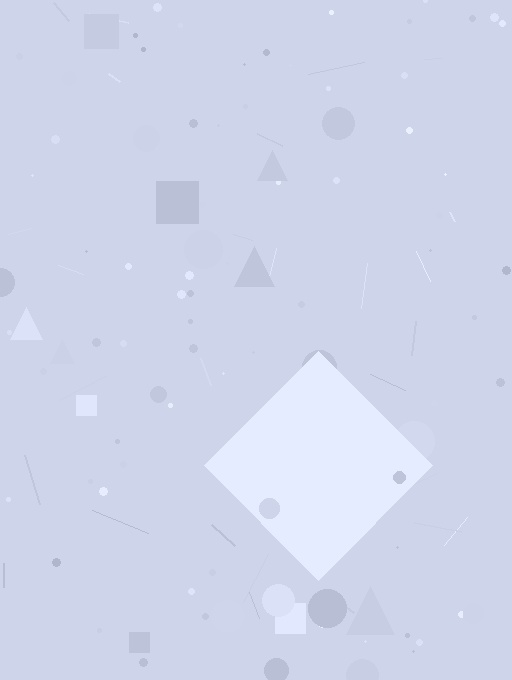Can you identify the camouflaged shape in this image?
The camouflaged shape is a diamond.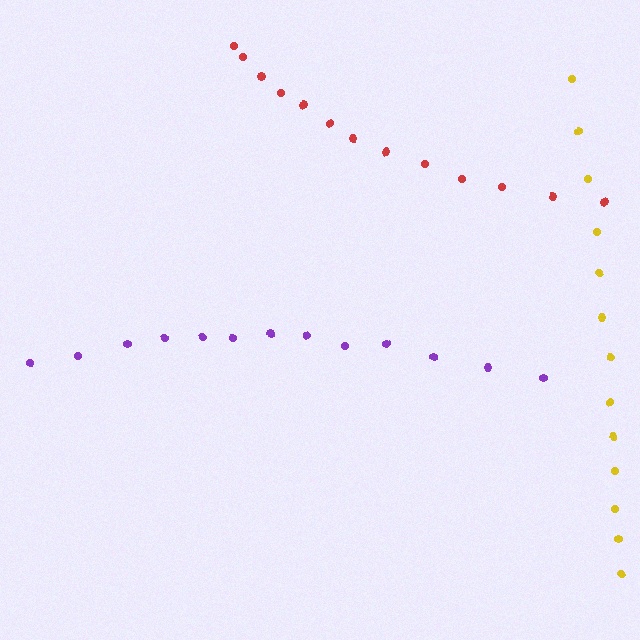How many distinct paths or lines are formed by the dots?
There are 3 distinct paths.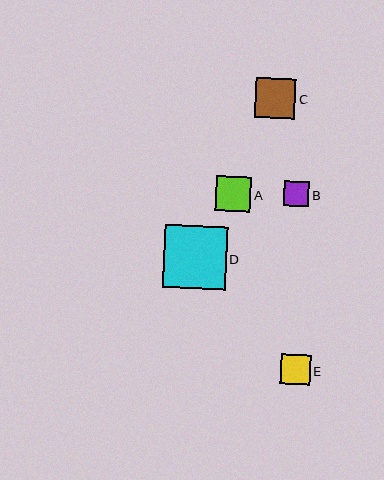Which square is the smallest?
Square B is the smallest with a size of approximately 26 pixels.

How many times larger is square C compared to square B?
Square C is approximately 1.6 times the size of square B.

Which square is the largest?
Square D is the largest with a size of approximately 63 pixels.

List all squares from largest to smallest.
From largest to smallest: D, C, A, E, B.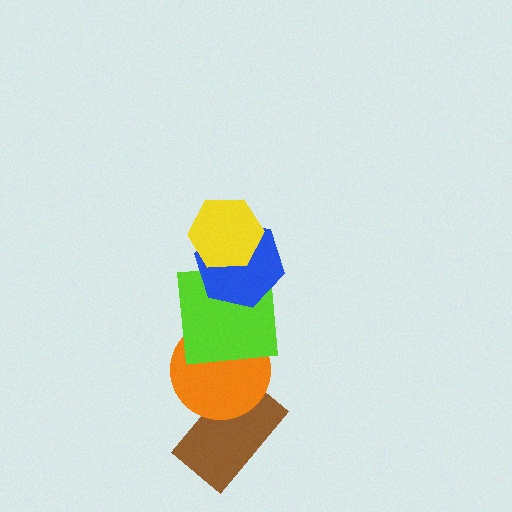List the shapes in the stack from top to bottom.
From top to bottom: the yellow hexagon, the blue hexagon, the lime square, the orange circle, the brown rectangle.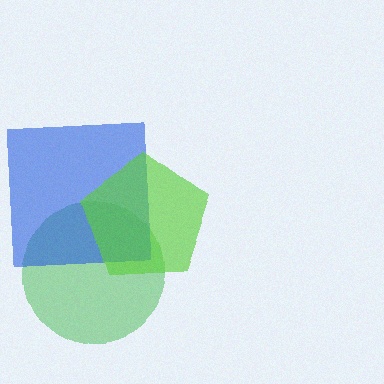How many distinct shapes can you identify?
There are 3 distinct shapes: a green circle, a blue square, a lime pentagon.